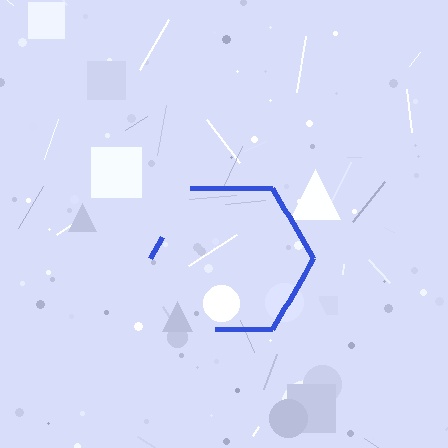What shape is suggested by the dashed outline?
The dashed outline suggests a hexagon.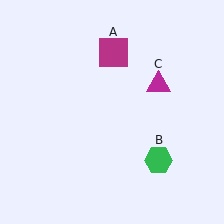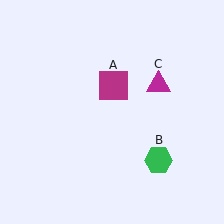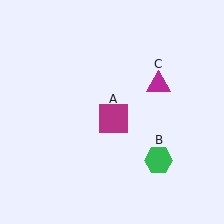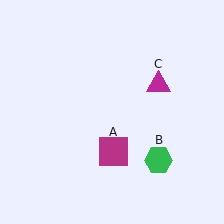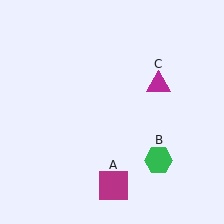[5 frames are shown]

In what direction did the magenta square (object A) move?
The magenta square (object A) moved down.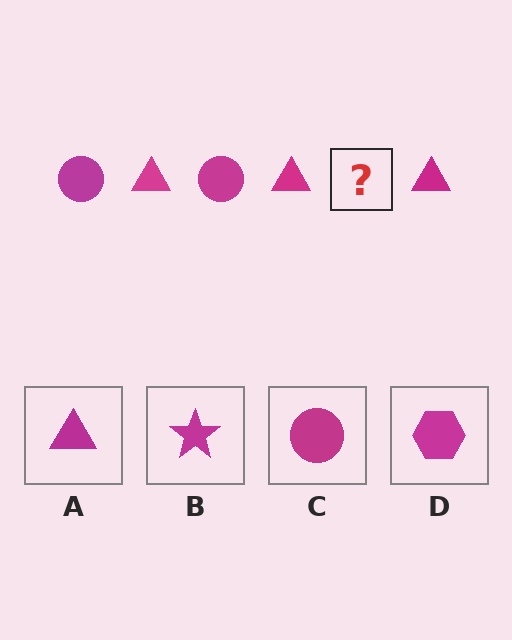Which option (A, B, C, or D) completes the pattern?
C.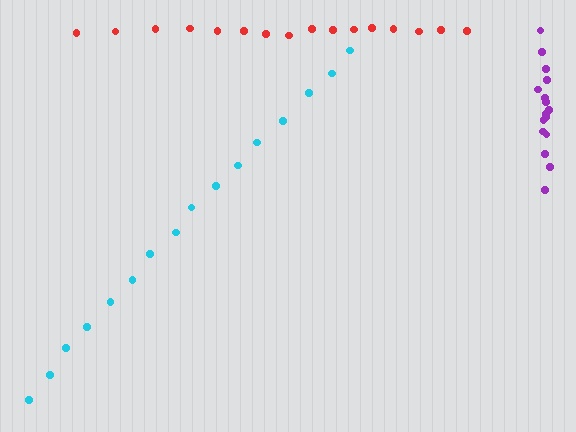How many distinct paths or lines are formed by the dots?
There are 3 distinct paths.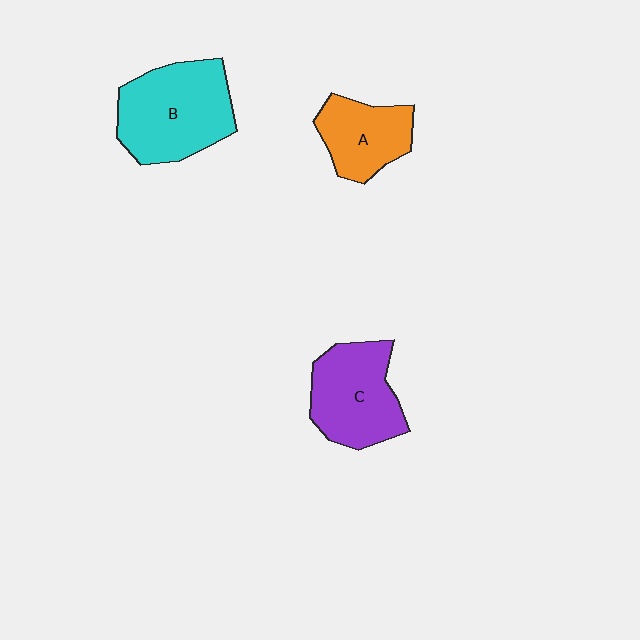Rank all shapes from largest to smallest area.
From largest to smallest: B (cyan), C (purple), A (orange).